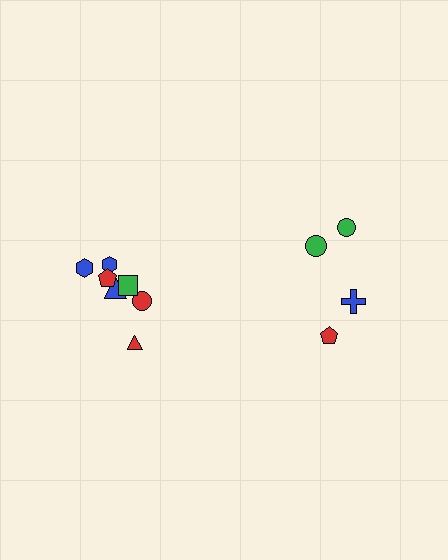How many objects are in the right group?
There are 4 objects.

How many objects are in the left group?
There are 7 objects.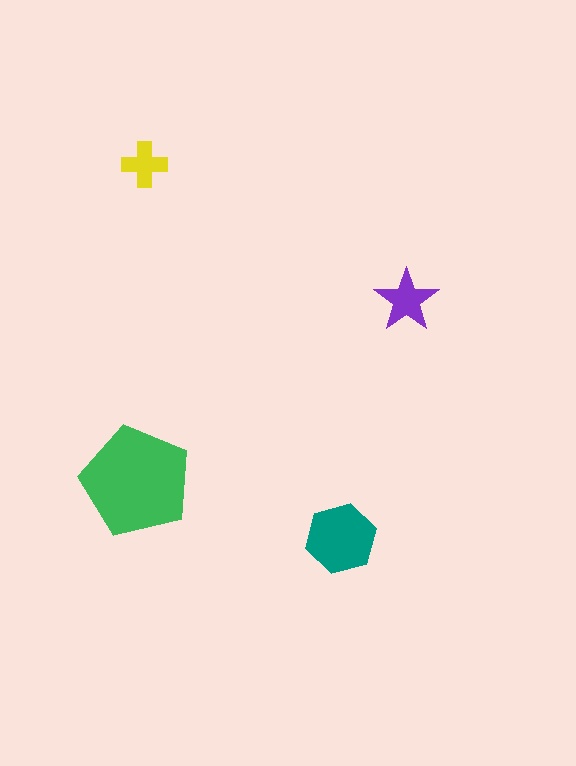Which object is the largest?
The green pentagon.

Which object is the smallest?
The yellow cross.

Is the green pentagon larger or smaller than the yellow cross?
Larger.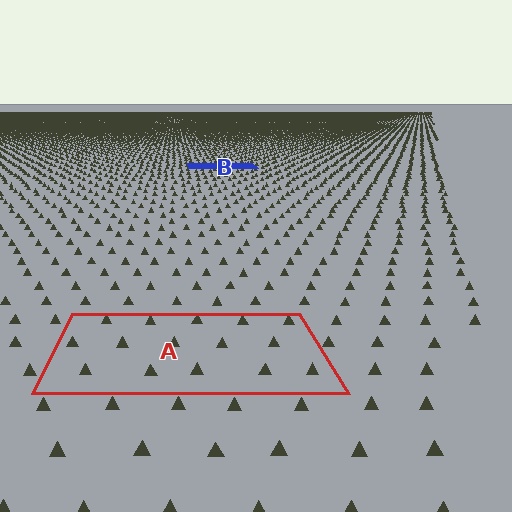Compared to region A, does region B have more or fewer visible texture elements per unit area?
Region B has more texture elements per unit area — they are packed more densely because it is farther away.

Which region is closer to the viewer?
Region A is closer. The texture elements there are larger and more spread out.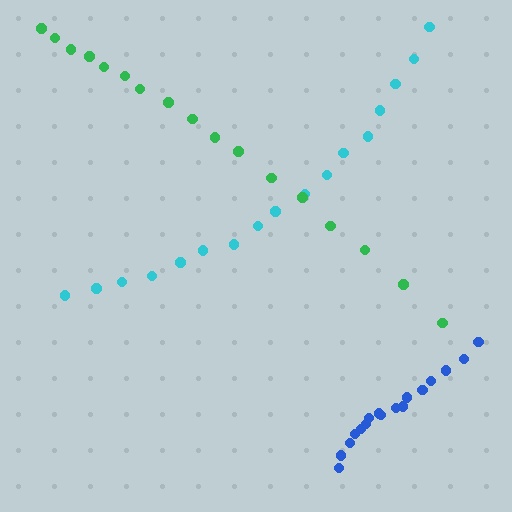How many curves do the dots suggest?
There are 3 distinct paths.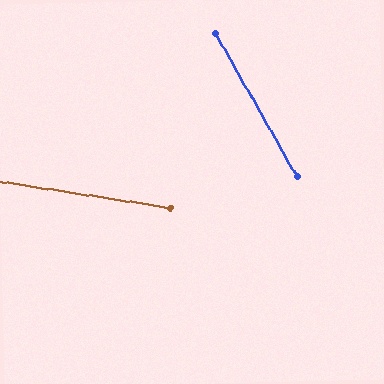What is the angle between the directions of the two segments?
Approximately 52 degrees.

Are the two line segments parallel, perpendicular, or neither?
Neither parallel nor perpendicular — they differ by about 52°.